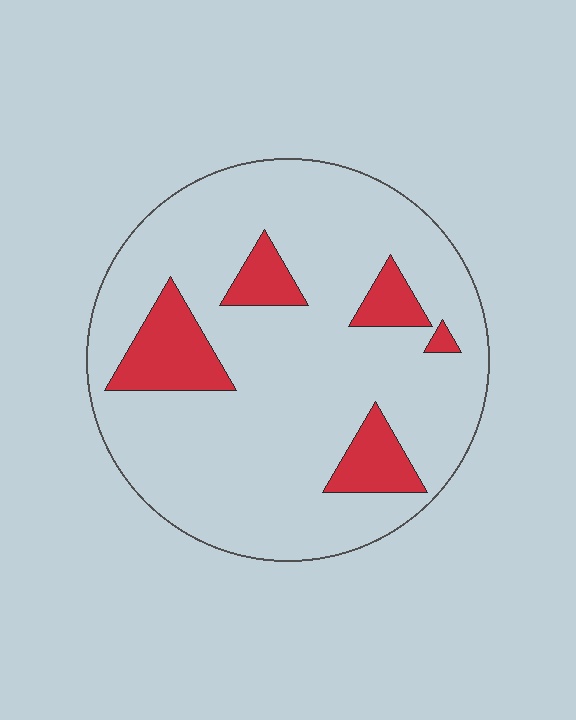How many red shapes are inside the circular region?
5.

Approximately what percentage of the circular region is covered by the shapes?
Approximately 15%.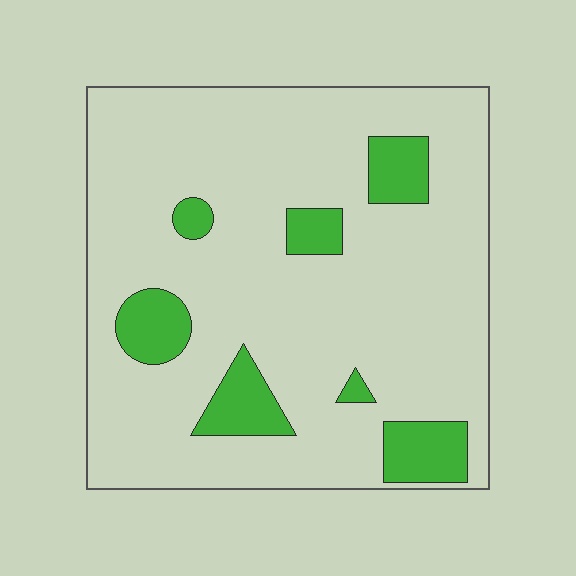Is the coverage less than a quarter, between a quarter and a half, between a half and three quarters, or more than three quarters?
Less than a quarter.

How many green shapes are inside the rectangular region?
7.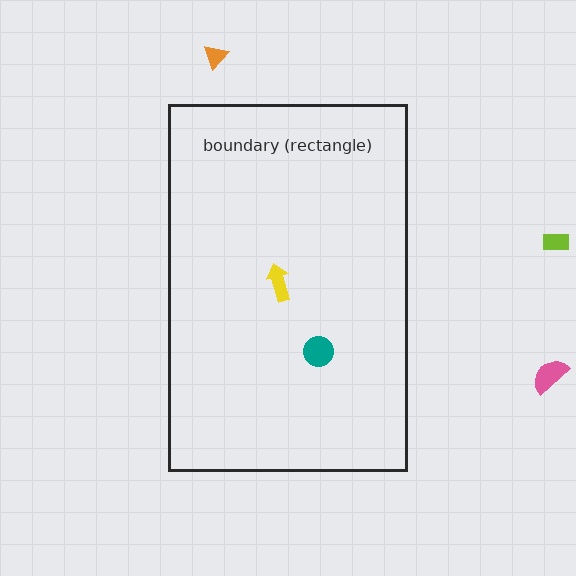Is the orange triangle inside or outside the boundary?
Outside.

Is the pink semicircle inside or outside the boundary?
Outside.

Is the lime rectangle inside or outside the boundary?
Outside.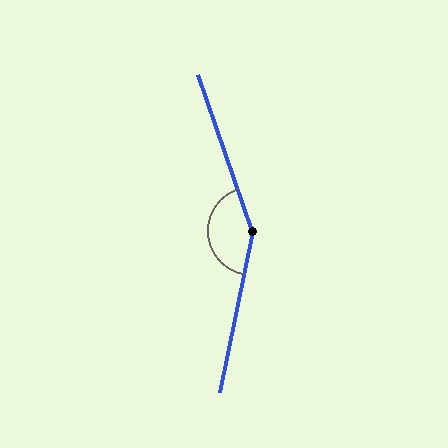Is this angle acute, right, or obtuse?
It is obtuse.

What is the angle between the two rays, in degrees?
Approximately 149 degrees.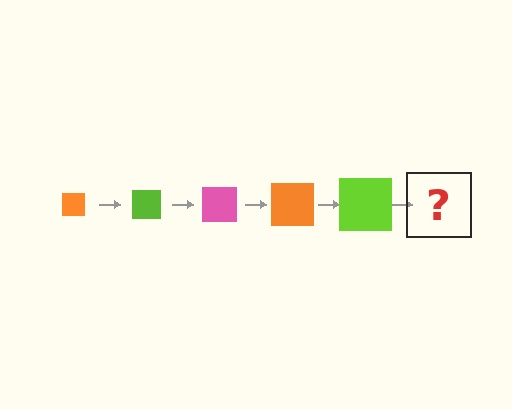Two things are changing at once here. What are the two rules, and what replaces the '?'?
The two rules are that the square grows larger each step and the color cycles through orange, lime, and pink. The '?' should be a pink square, larger than the previous one.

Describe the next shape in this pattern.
It should be a pink square, larger than the previous one.